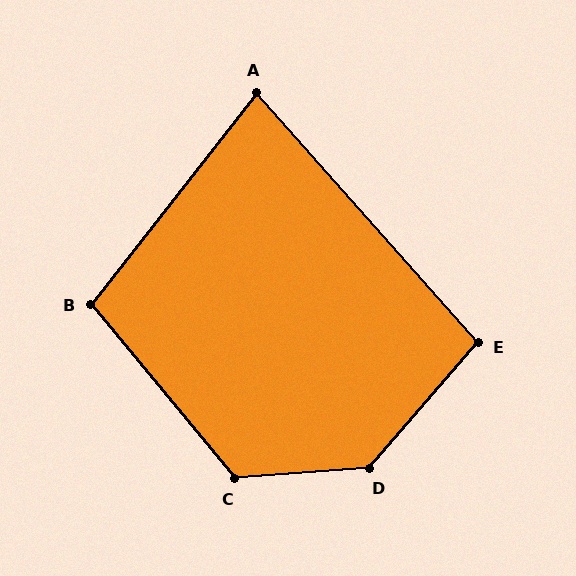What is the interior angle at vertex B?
Approximately 102 degrees (obtuse).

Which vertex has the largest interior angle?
D, at approximately 135 degrees.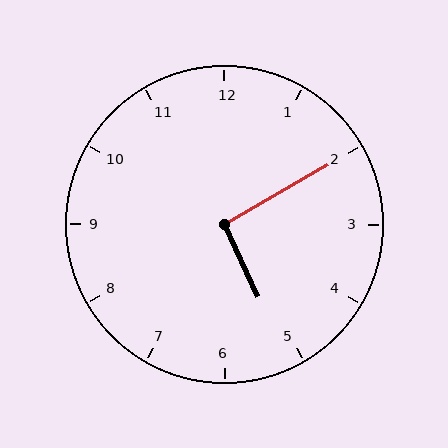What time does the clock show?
5:10.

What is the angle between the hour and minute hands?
Approximately 95 degrees.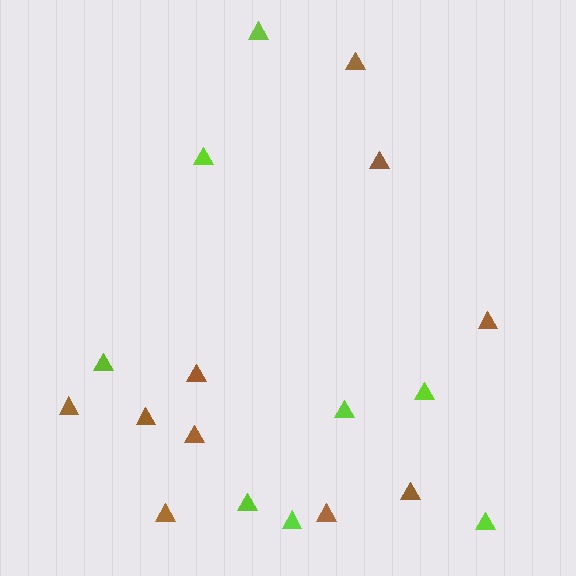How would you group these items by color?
There are 2 groups: one group of brown triangles (10) and one group of lime triangles (8).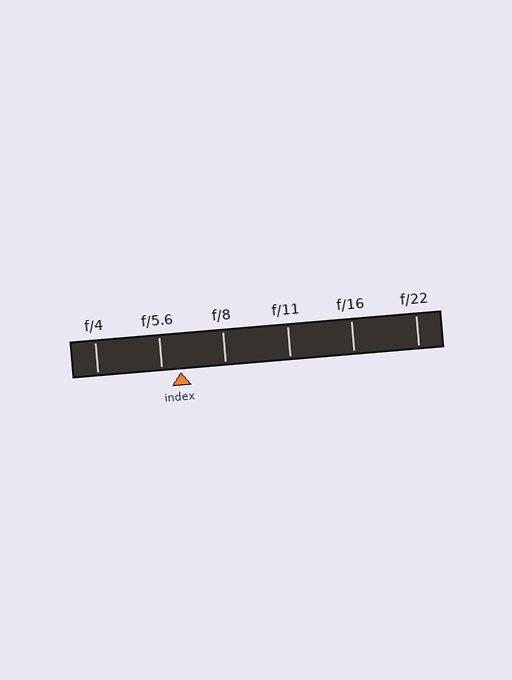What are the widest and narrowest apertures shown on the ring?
The widest aperture shown is f/4 and the narrowest is f/22.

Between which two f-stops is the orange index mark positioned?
The index mark is between f/5.6 and f/8.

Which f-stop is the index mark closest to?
The index mark is closest to f/5.6.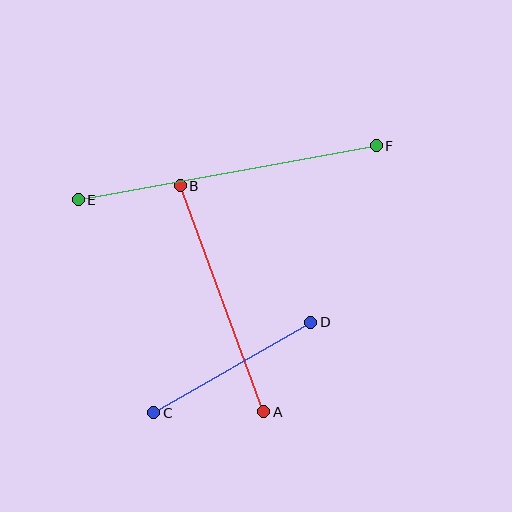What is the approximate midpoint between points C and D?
The midpoint is at approximately (232, 368) pixels.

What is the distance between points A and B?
The distance is approximately 241 pixels.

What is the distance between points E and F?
The distance is approximately 303 pixels.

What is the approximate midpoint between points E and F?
The midpoint is at approximately (227, 173) pixels.